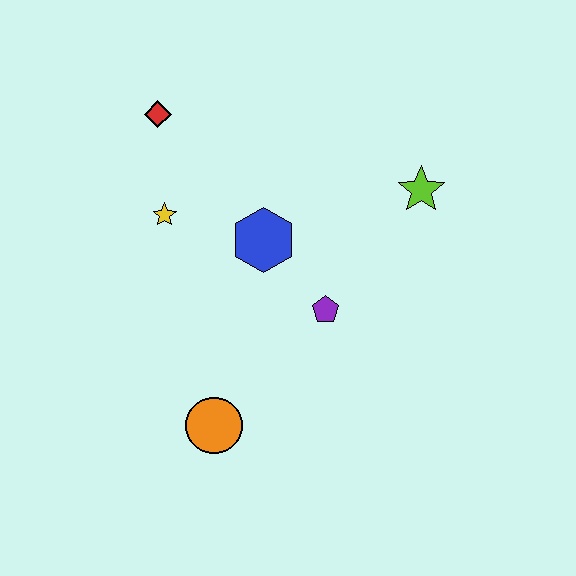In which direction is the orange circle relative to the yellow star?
The orange circle is below the yellow star.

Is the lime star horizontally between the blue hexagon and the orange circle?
No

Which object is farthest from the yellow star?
The lime star is farthest from the yellow star.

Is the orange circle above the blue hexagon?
No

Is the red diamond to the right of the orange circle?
No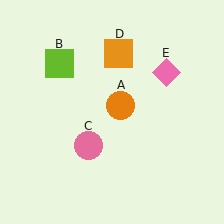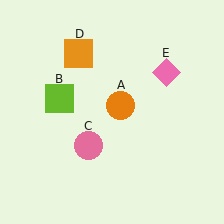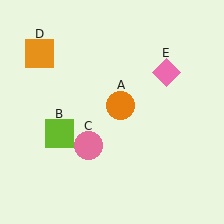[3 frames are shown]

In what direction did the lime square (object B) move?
The lime square (object B) moved down.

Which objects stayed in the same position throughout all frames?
Orange circle (object A) and pink circle (object C) and pink diamond (object E) remained stationary.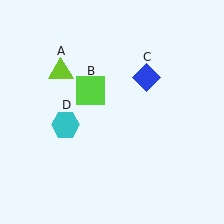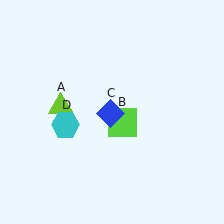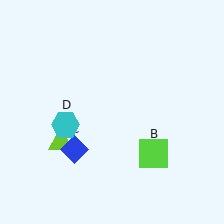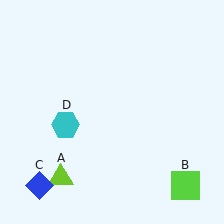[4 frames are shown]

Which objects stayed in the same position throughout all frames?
Cyan hexagon (object D) remained stationary.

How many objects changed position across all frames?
3 objects changed position: lime triangle (object A), lime square (object B), blue diamond (object C).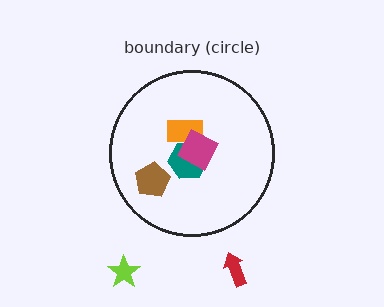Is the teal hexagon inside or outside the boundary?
Inside.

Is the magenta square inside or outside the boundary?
Inside.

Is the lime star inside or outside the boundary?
Outside.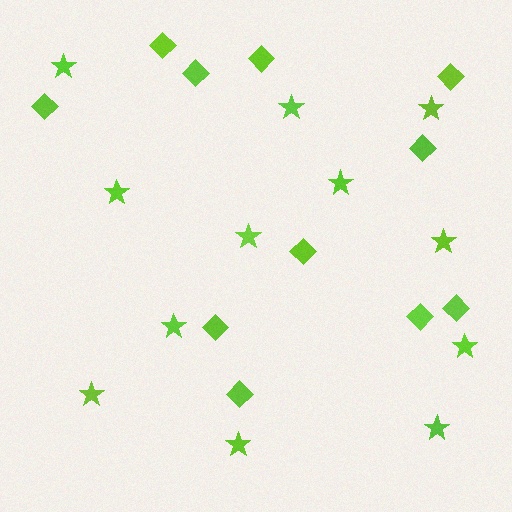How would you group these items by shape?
There are 2 groups: one group of diamonds (11) and one group of stars (12).